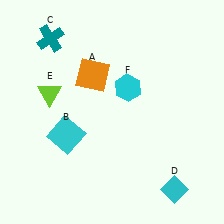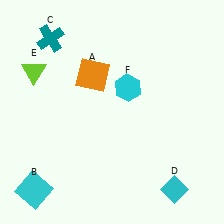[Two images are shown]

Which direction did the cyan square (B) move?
The cyan square (B) moved down.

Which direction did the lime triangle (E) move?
The lime triangle (E) moved up.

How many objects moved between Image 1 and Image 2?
2 objects moved between the two images.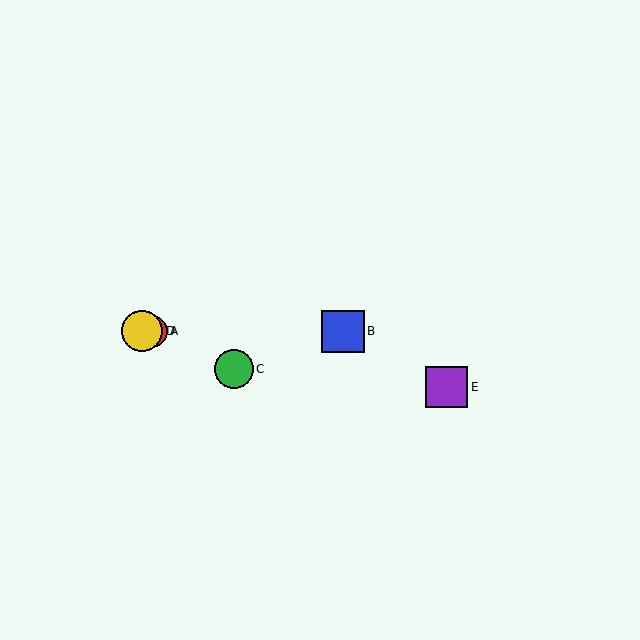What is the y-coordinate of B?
Object B is at y≈331.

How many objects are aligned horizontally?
3 objects (A, B, D) are aligned horizontally.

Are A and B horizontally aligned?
Yes, both are at y≈331.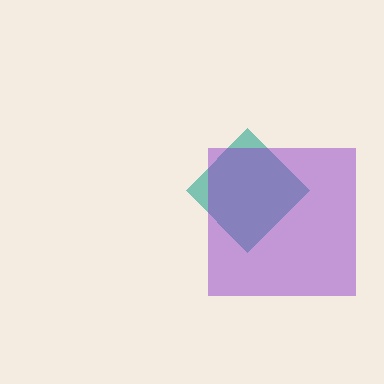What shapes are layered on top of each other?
The layered shapes are: a teal diamond, a purple square.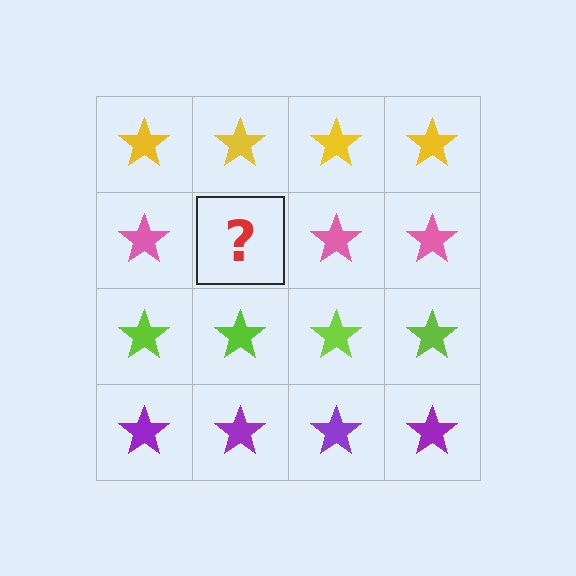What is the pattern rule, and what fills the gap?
The rule is that each row has a consistent color. The gap should be filled with a pink star.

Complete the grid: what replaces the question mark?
The question mark should be replaced with a pink star.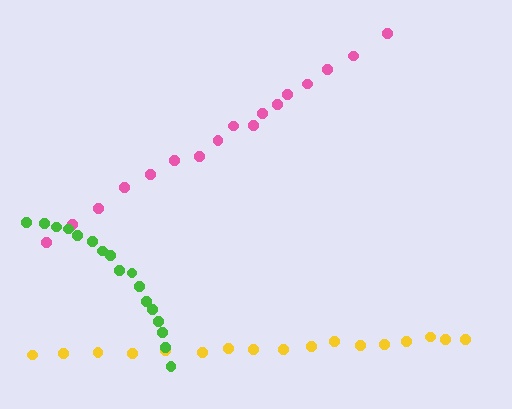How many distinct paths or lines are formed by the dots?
There are 3 distinct paths.